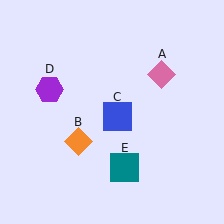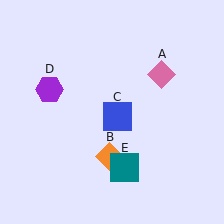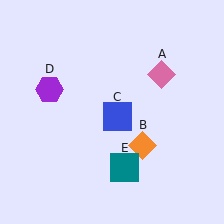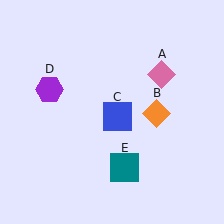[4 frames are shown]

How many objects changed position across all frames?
1 object changed position: orange diamond (object B).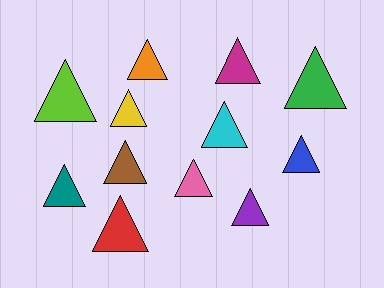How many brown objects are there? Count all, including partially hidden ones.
There is 1 brown object.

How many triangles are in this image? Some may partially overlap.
There are 12 triangles.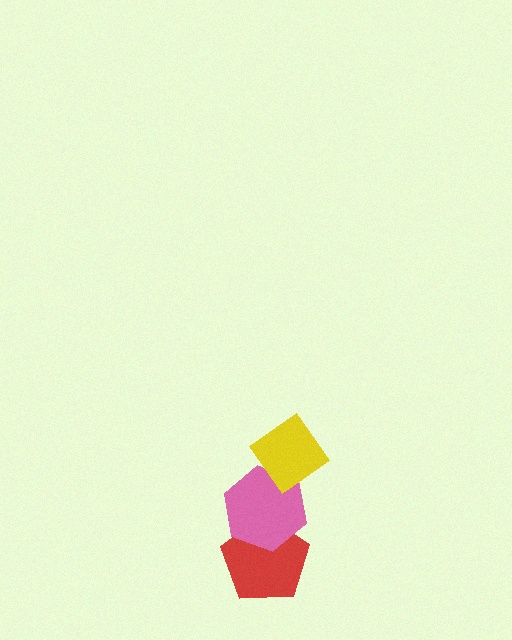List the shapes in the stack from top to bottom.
From top to bottom: the yellow diamond, the pink hexagon, the red pentagon.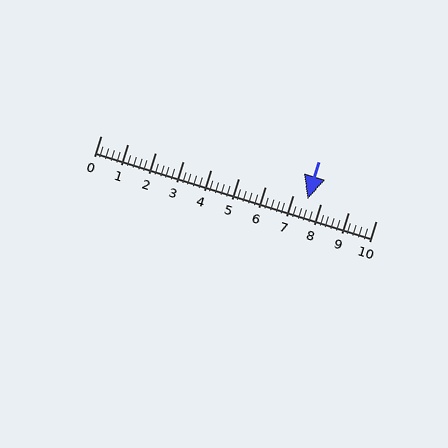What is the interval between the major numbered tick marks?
The major tick marks are spaced 1 units apart.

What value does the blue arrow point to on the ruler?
The blue arrow points to approximately 7.5.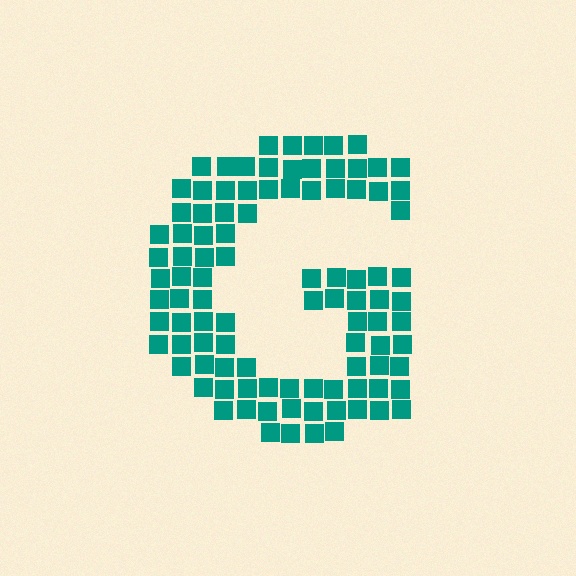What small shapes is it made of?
It is made of small squares.